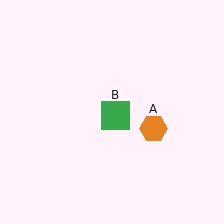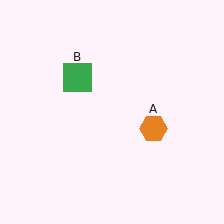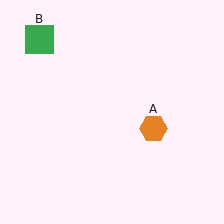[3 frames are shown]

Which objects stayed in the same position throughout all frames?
Orange hexagon (object A) remained stationary.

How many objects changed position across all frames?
1 object changed position: green square (object B).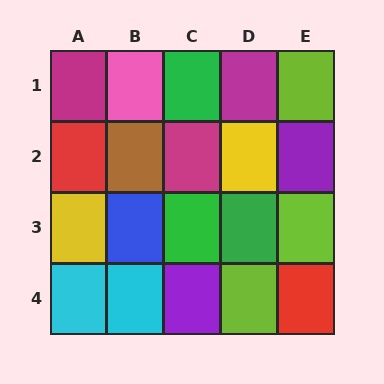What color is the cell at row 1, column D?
Magenta.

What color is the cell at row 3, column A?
Yellow.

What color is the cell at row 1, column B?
Pink.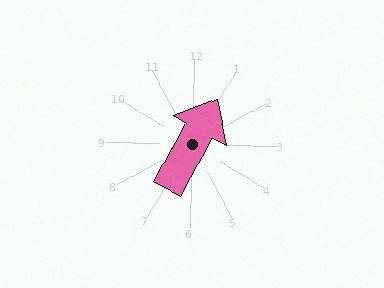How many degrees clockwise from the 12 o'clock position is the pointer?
Approximately 28 degrees.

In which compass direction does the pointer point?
Northeast.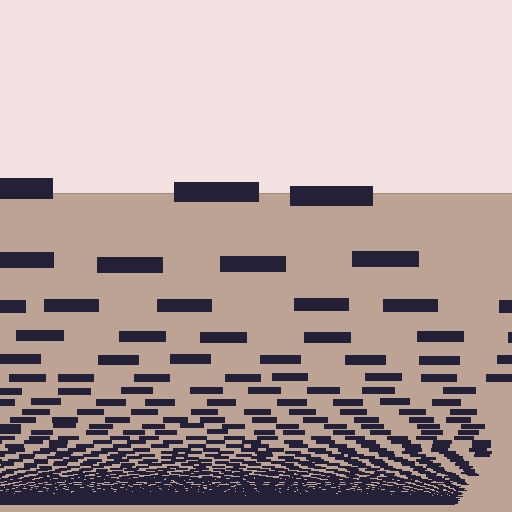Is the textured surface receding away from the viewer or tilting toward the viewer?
The surface appears to tilt toward the viewer. Texture elements get larger and sparser toward the top.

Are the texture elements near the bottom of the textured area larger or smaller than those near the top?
Smaller. The gradient is inverted — elements near the bottom are smaller and denser.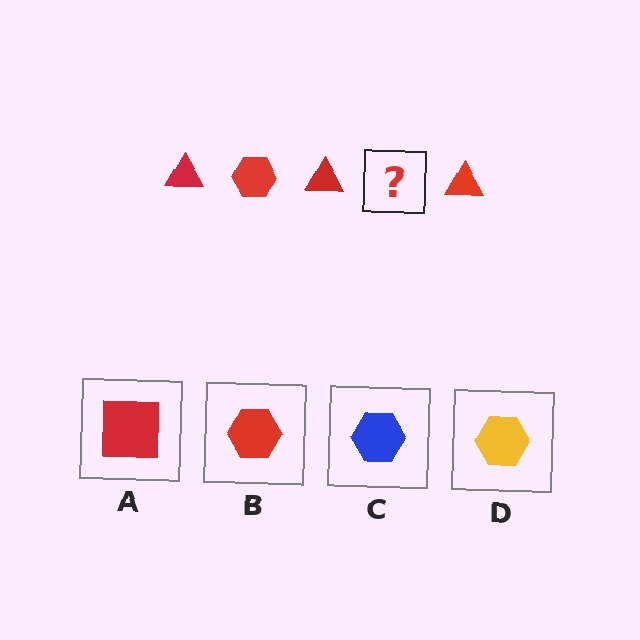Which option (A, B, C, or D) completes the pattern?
B.